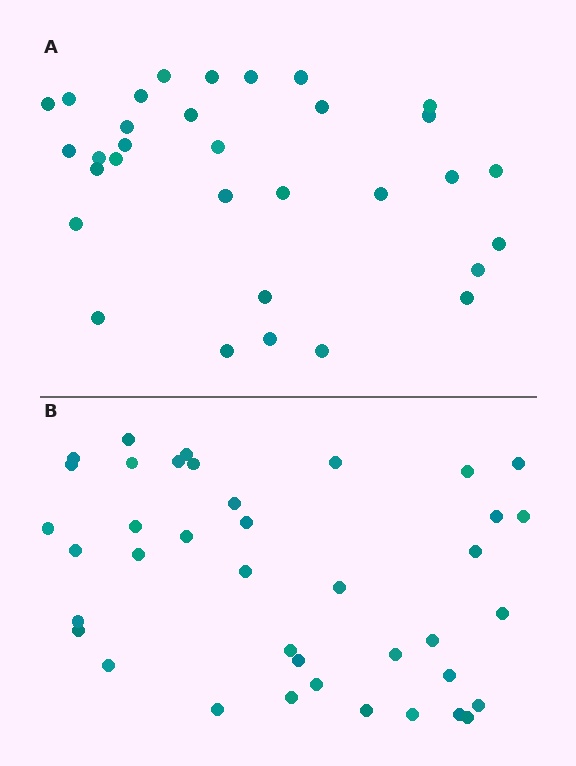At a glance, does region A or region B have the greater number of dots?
Region B (the bottom region) has more dots.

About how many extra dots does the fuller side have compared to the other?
Region B has roughly 8 or so more dots than region A.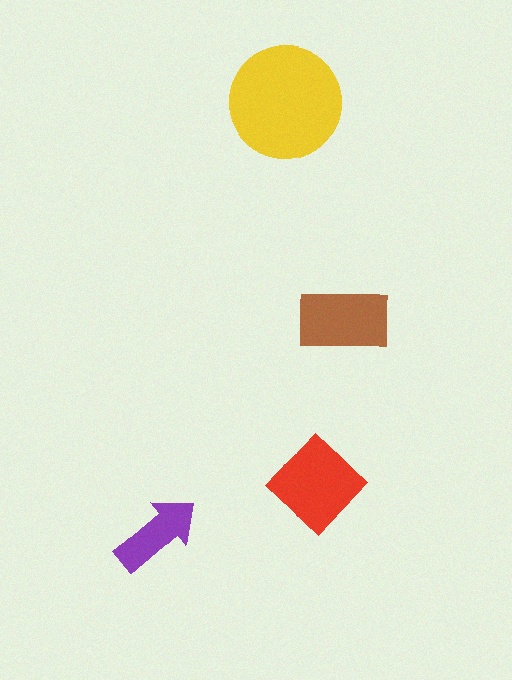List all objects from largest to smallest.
The yellow circle, the red diamond, the brown rectangle, the purple arrow.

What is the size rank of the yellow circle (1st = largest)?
1st.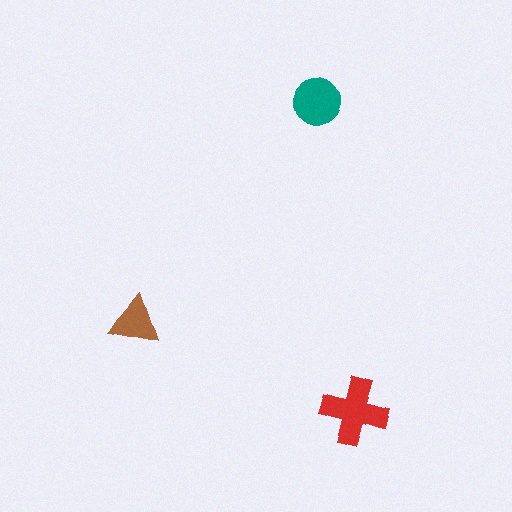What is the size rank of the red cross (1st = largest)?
1st.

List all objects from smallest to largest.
The brown triangle, the teal circle, the red cross.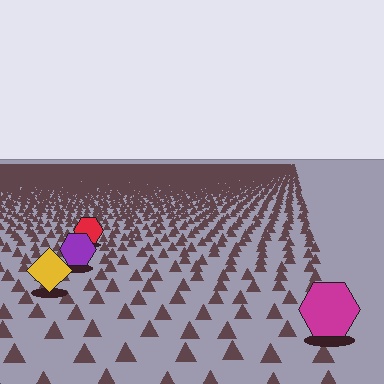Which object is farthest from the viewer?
The red hexagon is farthest from the viewer. It appears smaller and the ground texture around it is denser.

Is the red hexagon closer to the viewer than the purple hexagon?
No. The purple hexagon is closer — you can tell from the texture gradient: the ground texture is coarser near it.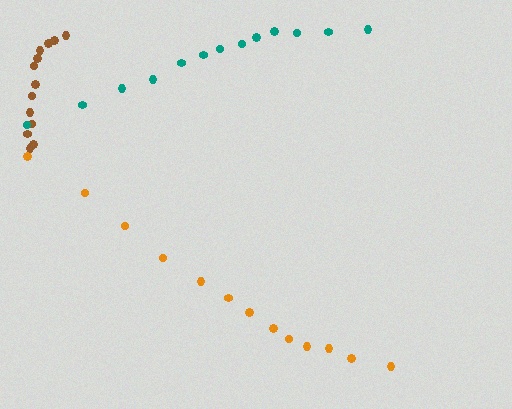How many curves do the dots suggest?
There are 3 distinct paths.